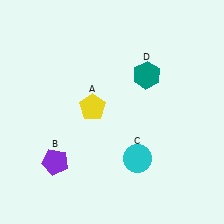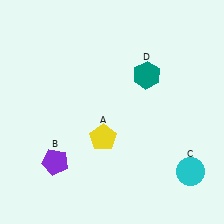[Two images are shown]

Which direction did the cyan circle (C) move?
The cyan circle (C) moved right.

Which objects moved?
The objects that moved are: the yellow pentagon (A), the cyan circle (C).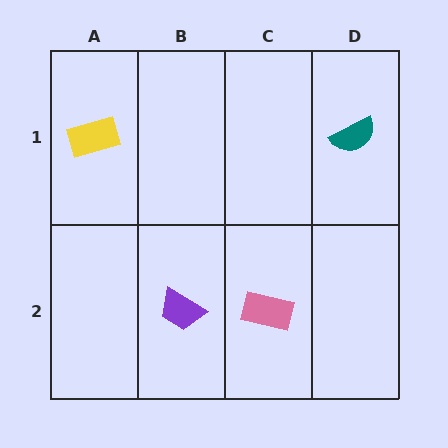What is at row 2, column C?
A pink rectangle.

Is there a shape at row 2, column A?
No, that cell is empty.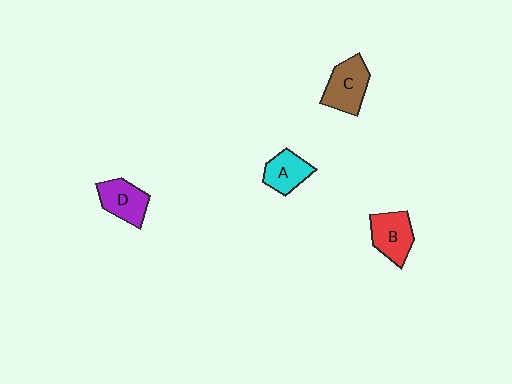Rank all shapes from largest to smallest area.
From largest to smallest: C (brown), B (red), D (purple), A (cyan).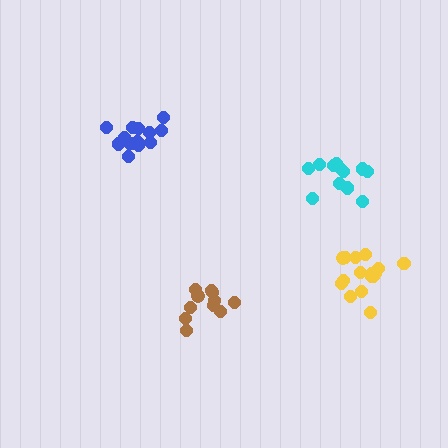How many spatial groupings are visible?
There are 4 spatial groupings.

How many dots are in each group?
Group 1: 16 dots, Group 2: 11 dots, Group 3: 12 dots, Group 4: 14 dots (53 total).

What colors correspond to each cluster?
The clusters are colored: yellow, brown, cyan, blue.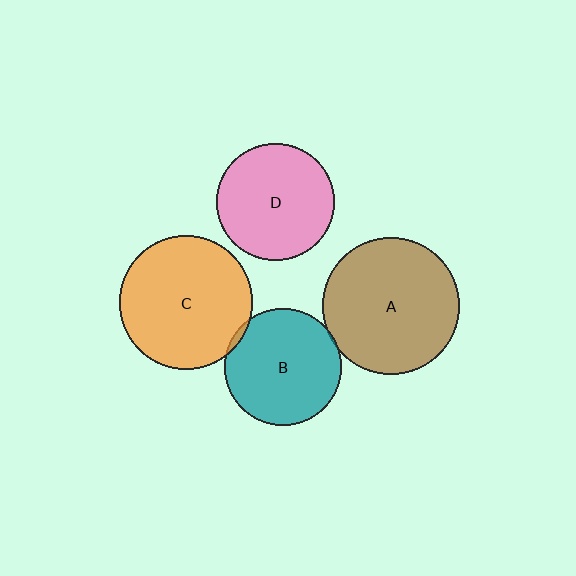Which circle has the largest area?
Circle A (brown).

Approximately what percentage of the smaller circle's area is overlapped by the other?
Approximately 5%.